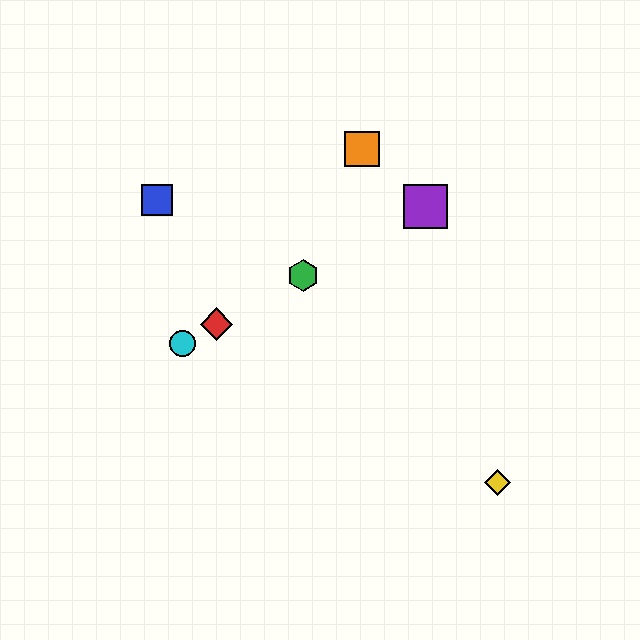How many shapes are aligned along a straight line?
4 shapes (the red diamond, the green hexagon, the purple square, the cyan circle) are aligned along a straight line.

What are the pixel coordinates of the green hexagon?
The green hexagon is at (303, 275).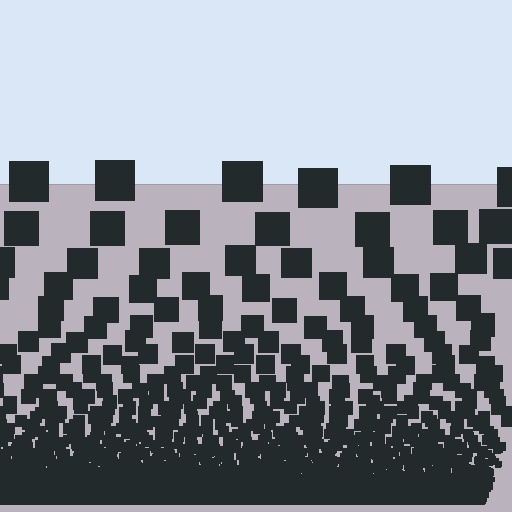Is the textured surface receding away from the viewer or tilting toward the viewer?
The surface appears to tilt toward the viewer. Texture elements get larger and sparser toward the top.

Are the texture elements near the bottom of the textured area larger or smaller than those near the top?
Smaller. The gradient is inverted — elements near the bottom are smaller and denser.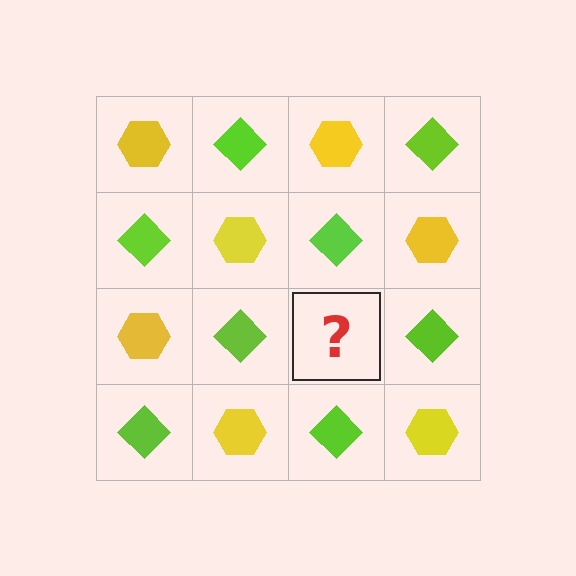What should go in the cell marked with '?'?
The missing cell should contain a yellow hexagon.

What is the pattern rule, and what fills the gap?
The rule is that it alternates yellow hexagon and lime diamond in a checkerboard pattern. The gap should be filled with a yellow hexagon.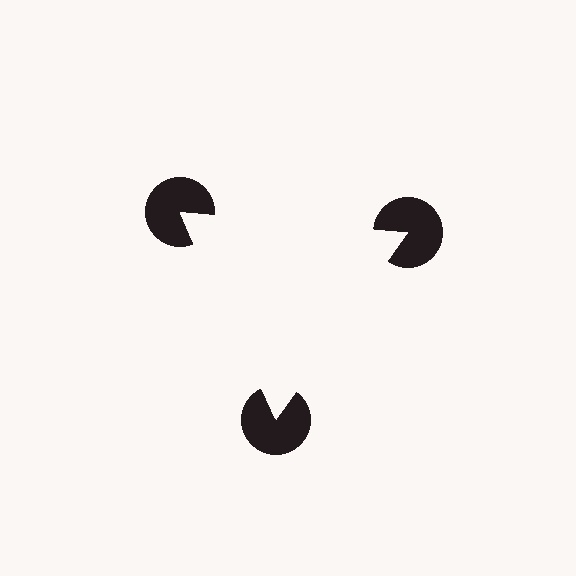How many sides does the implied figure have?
3 sides.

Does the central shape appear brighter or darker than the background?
It typically appears slightly brighter than the background, even though no actual brightness change is drawn.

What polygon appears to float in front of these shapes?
An illusory triangle — its edges are inferred from the aligned wedge cuts in the pac-man discs, not physically drawn.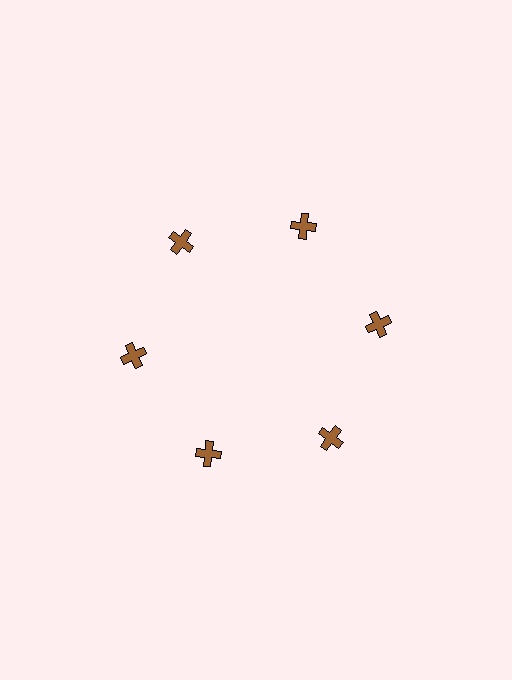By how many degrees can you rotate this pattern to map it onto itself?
The pattern maps onto itself every 60 degrees of rotation.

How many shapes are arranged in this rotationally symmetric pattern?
There are 6 shapes, arranged in 6 groups of 1.